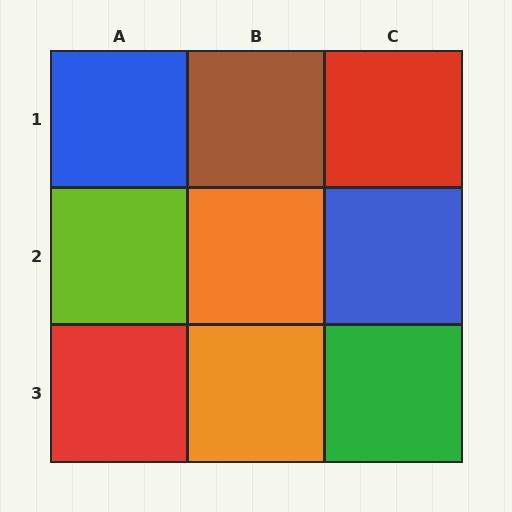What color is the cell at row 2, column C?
Blue.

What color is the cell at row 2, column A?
Lime.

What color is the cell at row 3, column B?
Orange.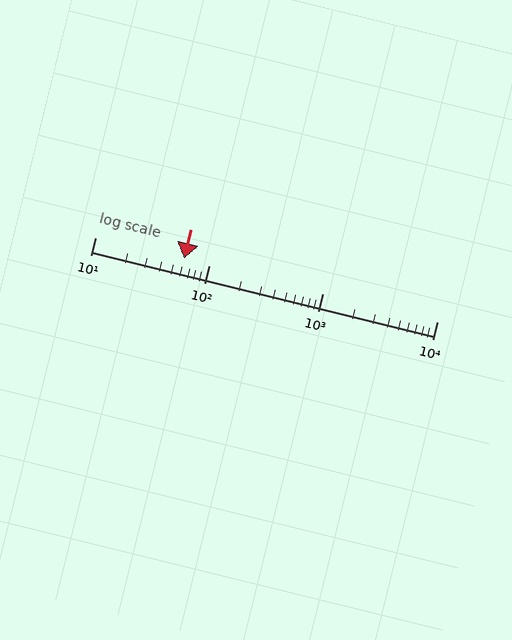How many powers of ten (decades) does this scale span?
The scale spans 3 decades, from 10 to 10000.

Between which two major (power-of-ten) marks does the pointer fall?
The pointer is between 10 and 100.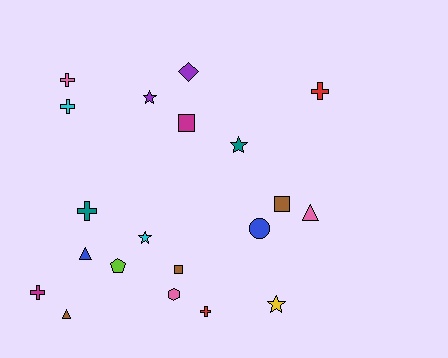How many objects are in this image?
There are 20 objects.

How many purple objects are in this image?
There are 2 purple objects.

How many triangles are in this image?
There are 3 triangles.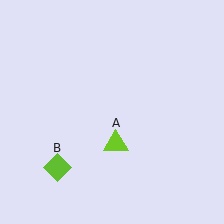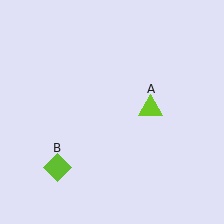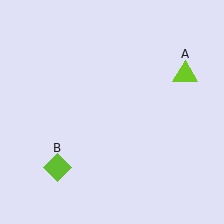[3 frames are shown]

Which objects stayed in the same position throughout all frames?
Lime diamond (object B) remained stationary.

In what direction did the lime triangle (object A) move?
The lime triangle (object A) moved up and to the right.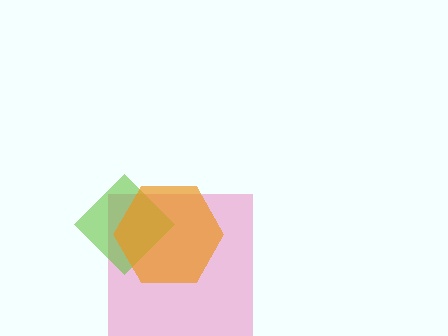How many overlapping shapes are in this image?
There are 3 overlapping shapes in the image.